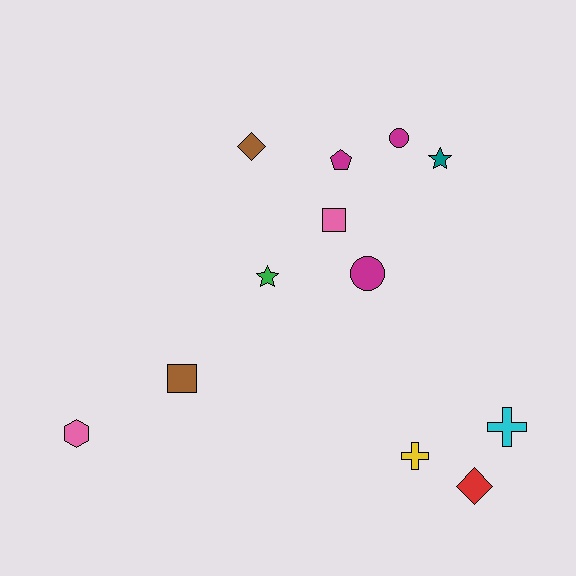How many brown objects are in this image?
There are 2 brown objects.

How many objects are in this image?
There are 12 objects.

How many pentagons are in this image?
There is 1 pentagon.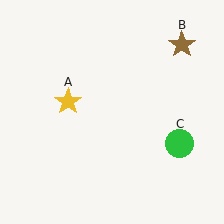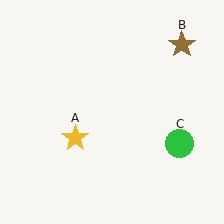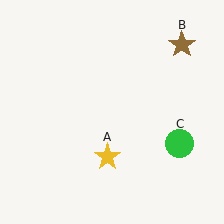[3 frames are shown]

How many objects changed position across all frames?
1 object changed position: yellow star (object A).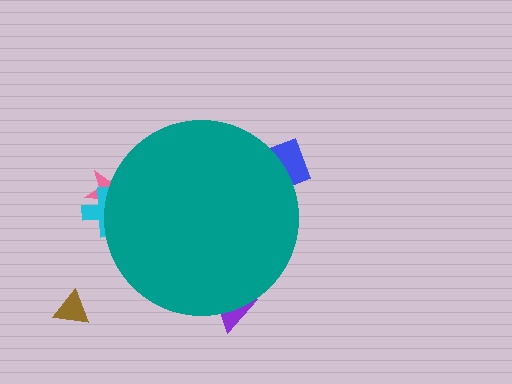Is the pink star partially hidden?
Yes, the pink star is partially hidden behind the teal circle.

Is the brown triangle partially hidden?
No, the brown triangle is fully visible.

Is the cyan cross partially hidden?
Yes, the cyan cross is partially hidden behind the teal circle.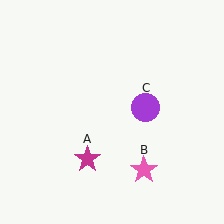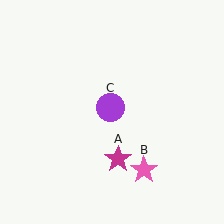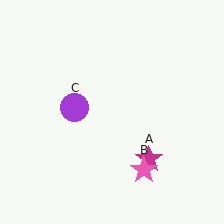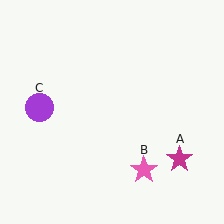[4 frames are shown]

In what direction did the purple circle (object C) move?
The purple circle (object C) moved left.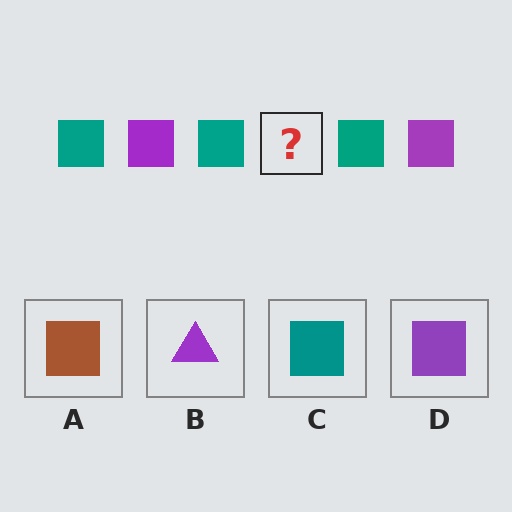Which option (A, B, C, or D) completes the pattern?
D.